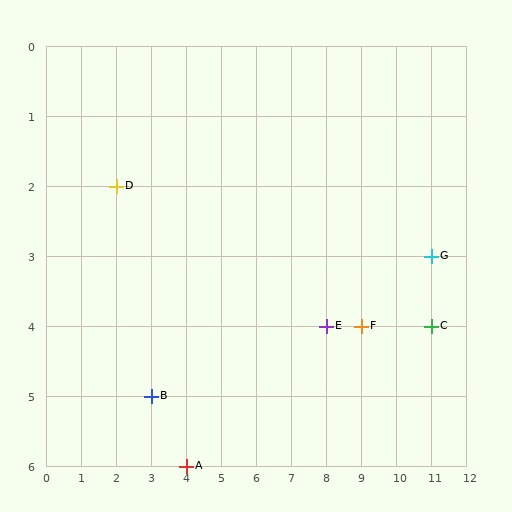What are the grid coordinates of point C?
Point C is at grid coordinates (11, 4).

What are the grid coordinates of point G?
Point G is at grid coordinates (11, 3).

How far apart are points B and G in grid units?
Points B and G are 8 columns and 2 rows apart (about 8.2 grid units diagonally).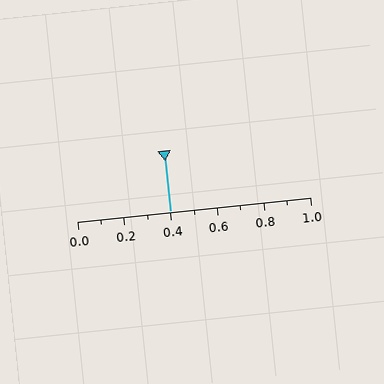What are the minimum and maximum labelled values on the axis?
The axis runs from 0.0 to 1.0.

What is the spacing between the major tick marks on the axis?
The major ticks are spaced 0.2 apart.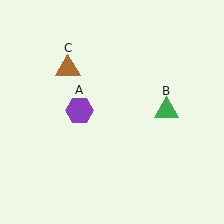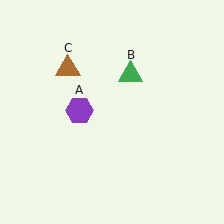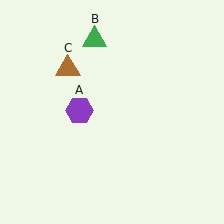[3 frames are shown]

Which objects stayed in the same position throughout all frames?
Purple hexagon (object A) and brown triangle (object C) remained stationary.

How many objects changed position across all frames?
1 object changed position: green triangle (object B).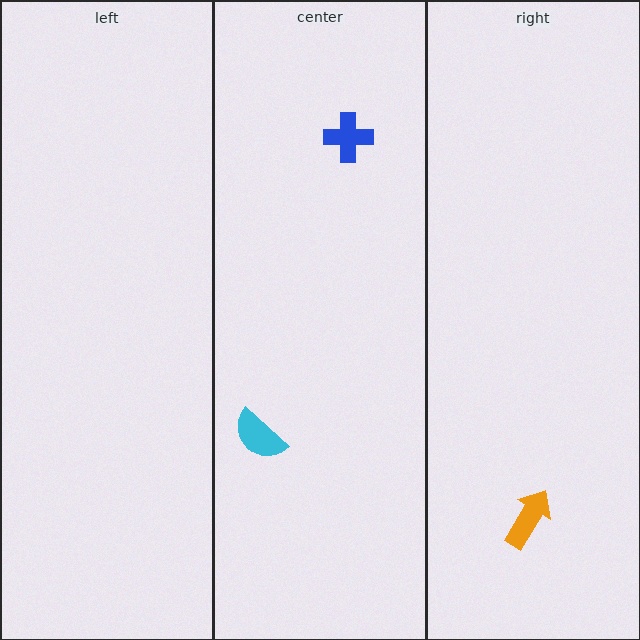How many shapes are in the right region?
1.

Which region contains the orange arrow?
The right region.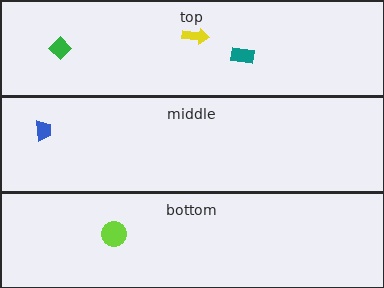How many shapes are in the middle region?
1.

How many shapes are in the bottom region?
1.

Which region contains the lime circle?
The bottom region.